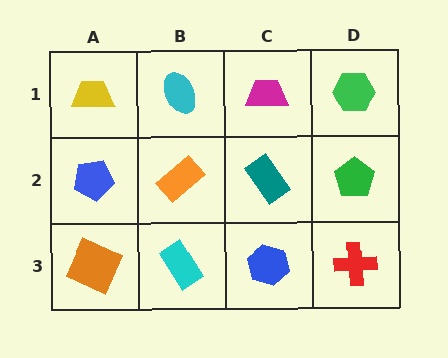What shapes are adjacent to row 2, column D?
A green hexagon (row 1, column D), a red cross (row 3, column D), a teal rectangle (row 2, column C).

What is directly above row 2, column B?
A cyan ellipse.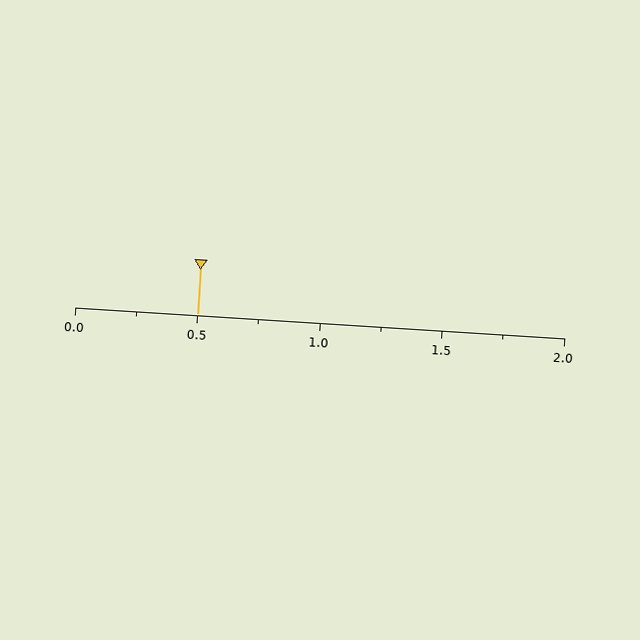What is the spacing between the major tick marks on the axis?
The major ticks are spaced 0.5 apart.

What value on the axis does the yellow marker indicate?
The marker indicates approximately 0.5.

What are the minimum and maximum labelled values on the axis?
The axis runs from 0.0 to 2.0.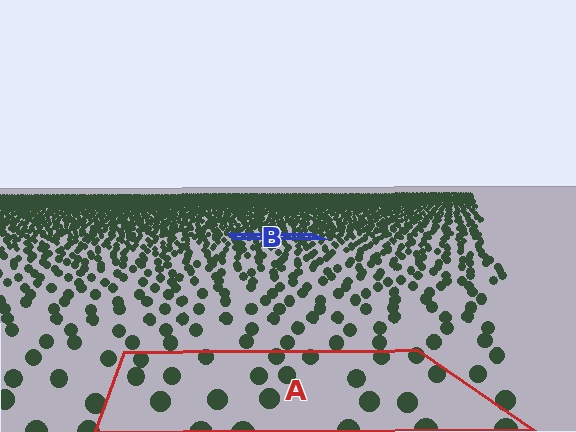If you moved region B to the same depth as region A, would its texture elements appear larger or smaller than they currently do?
They would appear larger. At a closer depth, the same texture elements are projected at a bigger on-screen size.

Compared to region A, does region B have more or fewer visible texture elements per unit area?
Region B has more texture elements per unit area — they are packed more densely because it is farther away.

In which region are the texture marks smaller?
The texture marks are smaller in region B, because it is farther away.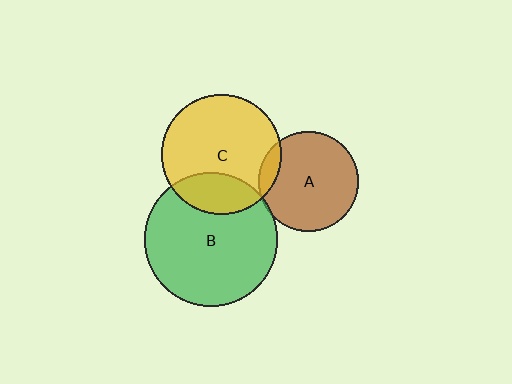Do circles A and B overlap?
Yes.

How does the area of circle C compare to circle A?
Approximately 1.4 times.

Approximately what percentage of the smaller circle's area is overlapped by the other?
Approximately 5%.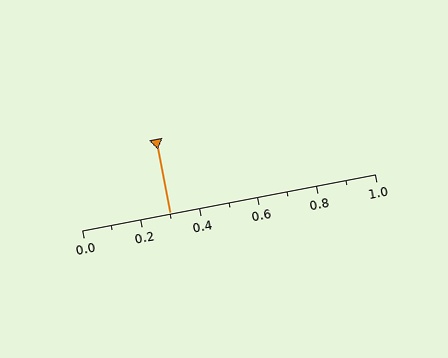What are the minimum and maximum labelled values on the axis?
The axis runs from 0.0 to 1.0.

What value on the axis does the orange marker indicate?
The marker indicates approximately 0.3.